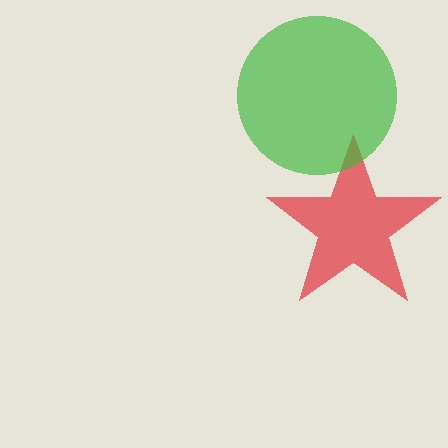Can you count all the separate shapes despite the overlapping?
Yes, there are 2 separate shapes.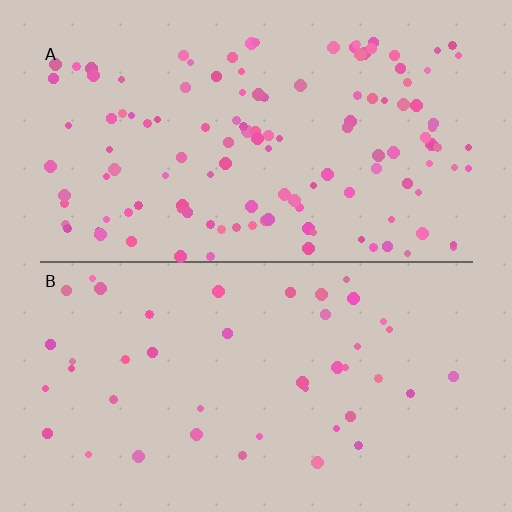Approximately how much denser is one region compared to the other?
Approximately 2.8× — region A over region B.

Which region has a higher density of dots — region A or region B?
A (the top).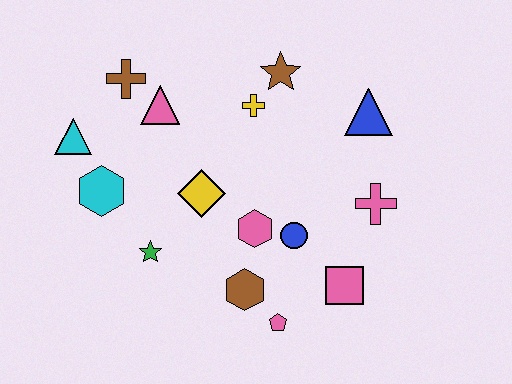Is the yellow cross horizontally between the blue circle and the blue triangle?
No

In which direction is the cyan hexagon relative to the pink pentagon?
The cyan hexagon is to the left of the pink pentagon.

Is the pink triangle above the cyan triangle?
Yes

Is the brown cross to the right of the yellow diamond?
No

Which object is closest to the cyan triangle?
The cyan hexagon is closest to the cyan triangle.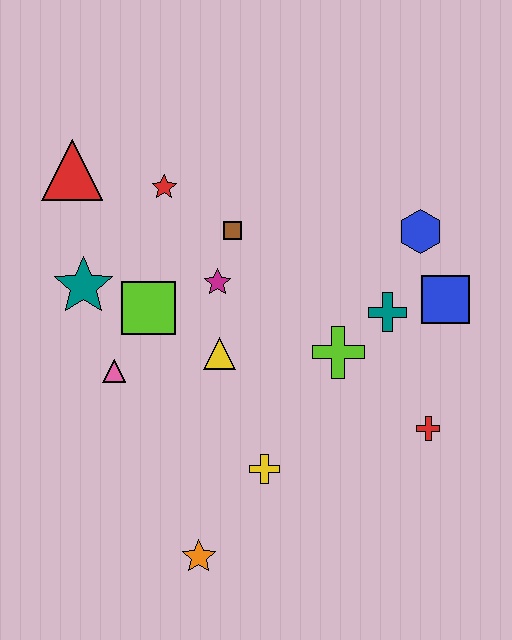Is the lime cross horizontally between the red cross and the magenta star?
Yes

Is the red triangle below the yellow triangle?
No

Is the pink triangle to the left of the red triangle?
No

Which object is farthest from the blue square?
The red triangle is farthest from the blue square.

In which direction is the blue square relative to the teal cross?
The blue square is to the right of the teal cross.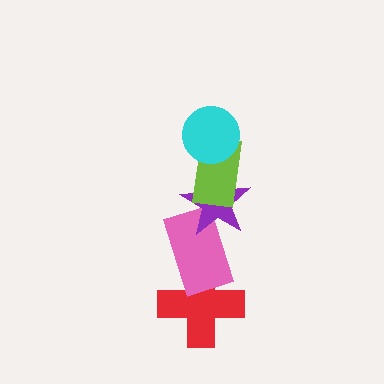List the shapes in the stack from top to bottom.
From top to bottom: the cyan circle, the lime rectangle, the purple star, the pink rectangle, the red cross.